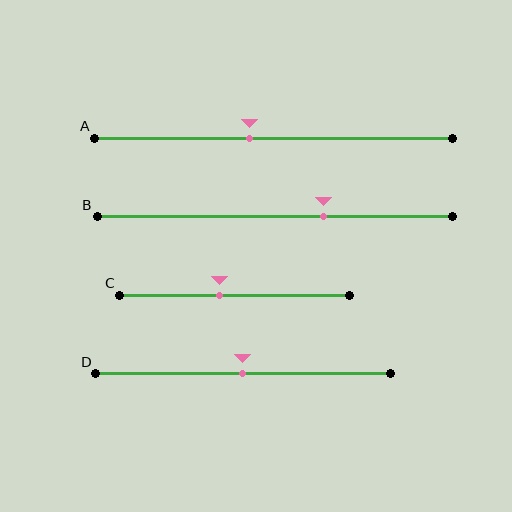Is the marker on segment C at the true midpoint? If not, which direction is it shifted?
No, the marker on segment C is shifted to the left by about 7% of the segment length.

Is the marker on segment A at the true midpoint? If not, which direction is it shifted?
No, the marker on segment A is shifted to the left by about 7% of the segment length.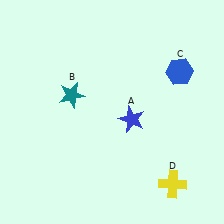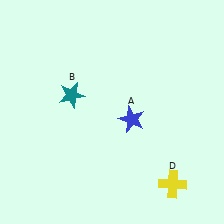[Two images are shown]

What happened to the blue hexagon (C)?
The blue hexagon (C) was removed in Image 2. It was in the top-right area of Image 1.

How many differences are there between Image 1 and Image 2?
There is 1 difference between the two images.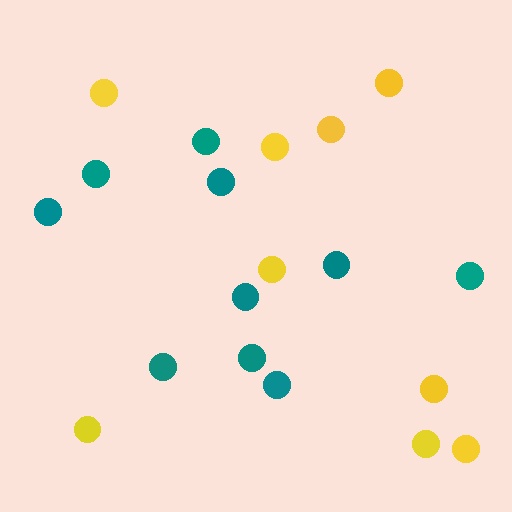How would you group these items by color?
There are 2 groups: one group of yellow circles (9) and one group of teal circles (10).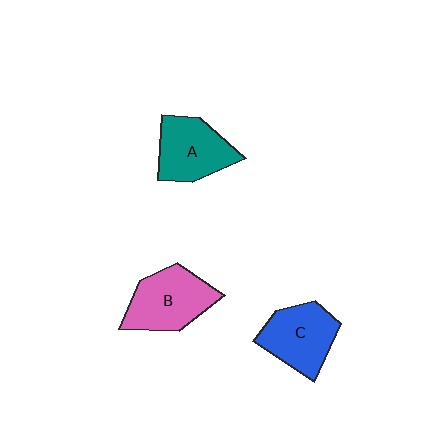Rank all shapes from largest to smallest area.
From largest to smallest: B (pink), C (blue), A (teal).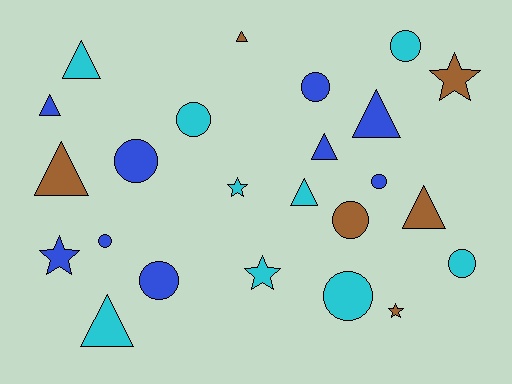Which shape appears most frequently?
Circle, with 10 objects.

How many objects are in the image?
There are 24 objects.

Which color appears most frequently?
Cyan, with 9 objects.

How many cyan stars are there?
There are 2 cyan stars.